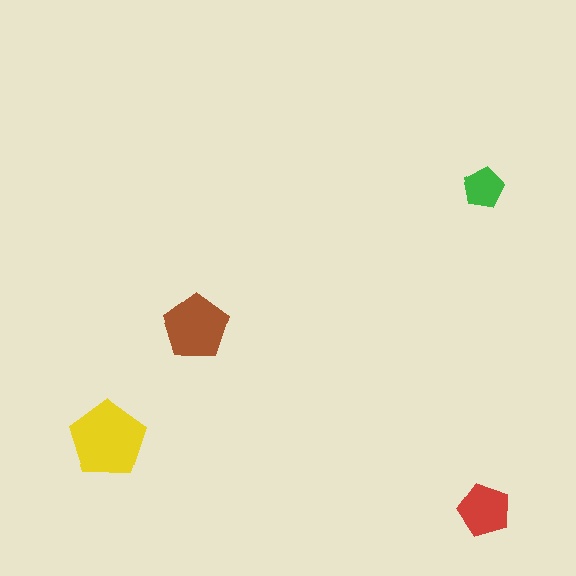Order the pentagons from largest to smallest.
the yellow one, the brown one, the red one, the green one.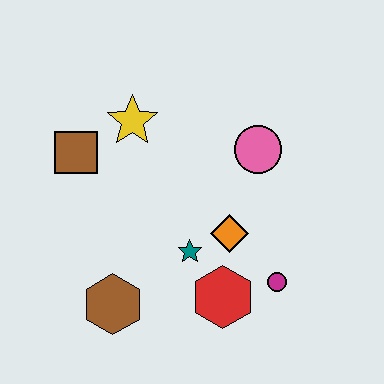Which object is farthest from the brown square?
The magenta circle is farthest from the brown square.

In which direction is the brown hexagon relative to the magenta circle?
The brown hexagon is to the left of the magenta circle.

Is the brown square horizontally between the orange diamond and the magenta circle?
No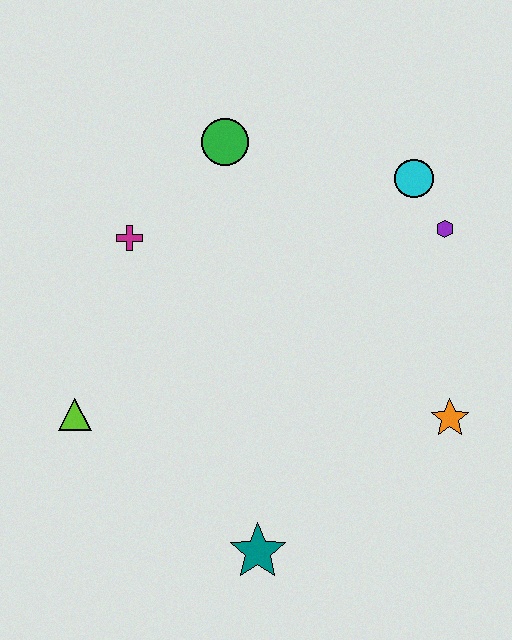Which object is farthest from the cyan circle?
The lime triangle is farthest from the cyan circle.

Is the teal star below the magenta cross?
Yes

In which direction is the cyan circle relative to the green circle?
The cyan circle is to the right of the green circle.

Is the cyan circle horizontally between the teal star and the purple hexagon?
Yes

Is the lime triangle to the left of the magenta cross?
Yes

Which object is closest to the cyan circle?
The purple hexagon is closest to the cyan circle.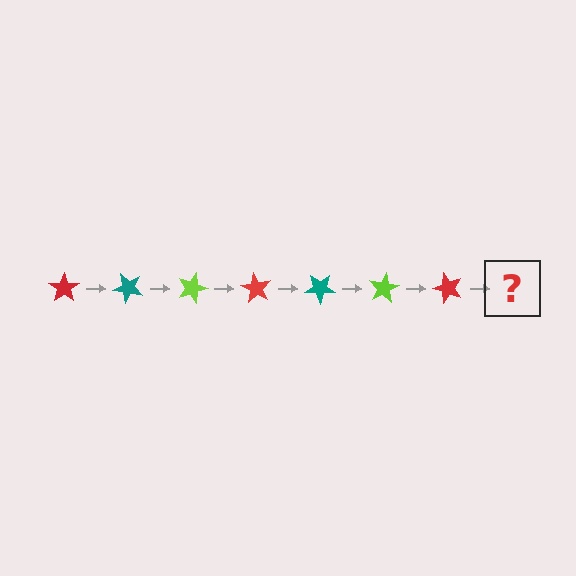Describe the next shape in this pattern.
It should be a teal star, rotated 315 degrees from the start.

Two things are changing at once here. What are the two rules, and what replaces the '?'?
The two rules are that it rotates 45 degrees each step and the color cycles through red, teal, and lime. The '?' should be a teal star, rotated 315 degrees from the start.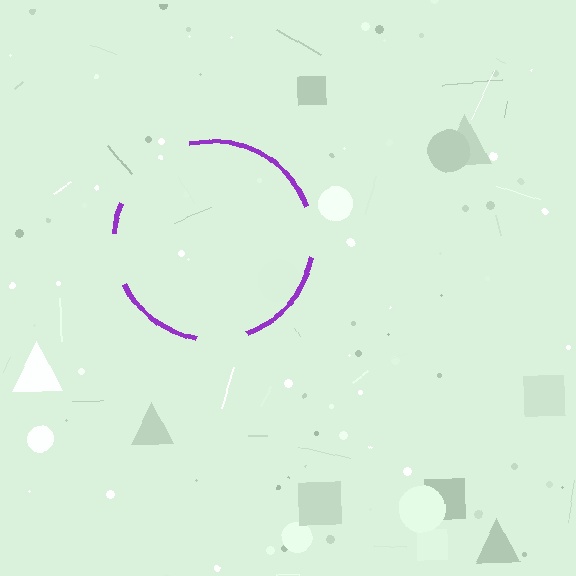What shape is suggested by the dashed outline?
The dashed outline suggests a circle.